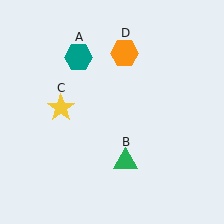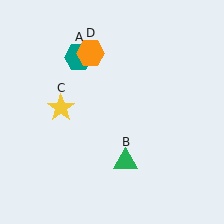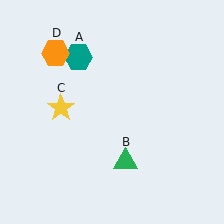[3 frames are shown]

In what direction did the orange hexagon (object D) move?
The orange hexagon (object D) moved left.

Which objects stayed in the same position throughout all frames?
Teal hexagon (object A) and green triangle (object B) and yellow star (object C) remained stationary.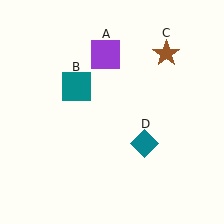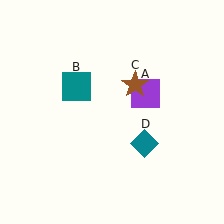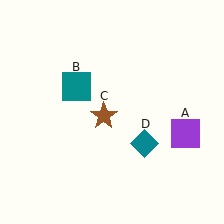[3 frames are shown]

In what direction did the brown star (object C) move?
The brown star (object C) moved down and to the left.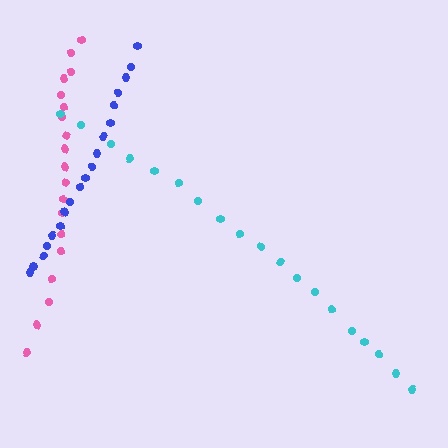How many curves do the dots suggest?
There are 3 distinct paths.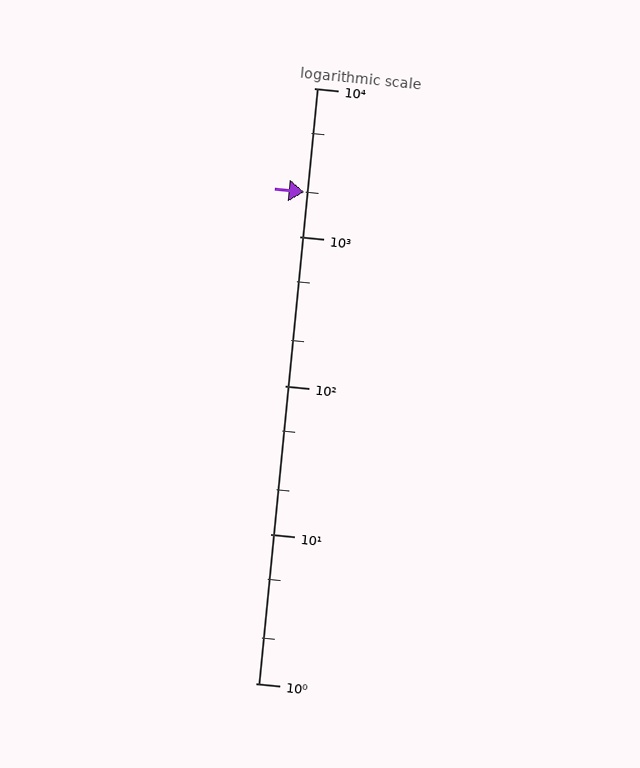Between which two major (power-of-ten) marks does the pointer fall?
The pointer is between 1000 and 10000.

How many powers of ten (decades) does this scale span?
The scale spans 4 decades, from 1 to 10000.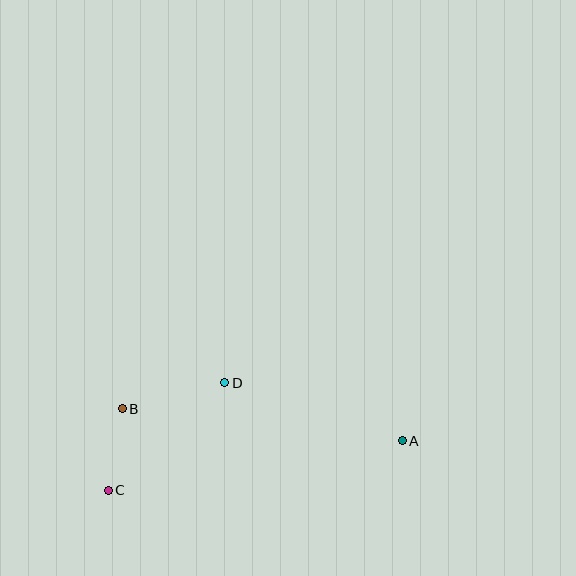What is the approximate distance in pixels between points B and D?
The distance between B and D is approximately 106 pixels.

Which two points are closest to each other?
Points B and C are closest to each other.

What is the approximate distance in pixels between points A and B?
The distance between A and B is approximately 282 pixels.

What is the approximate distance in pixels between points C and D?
The distance between C and D is approximately 158 pixels.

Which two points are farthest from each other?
Points A and C are farthest from each other.